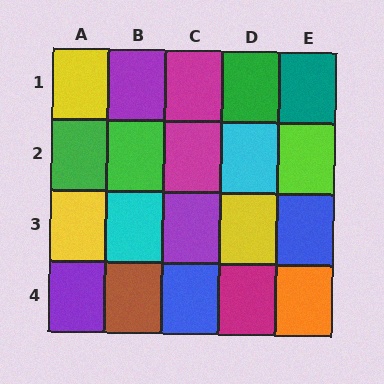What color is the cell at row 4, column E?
Orange.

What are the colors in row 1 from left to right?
Yellow, purple, magenta, green, teal.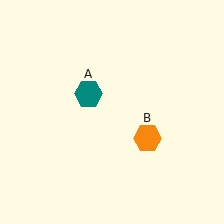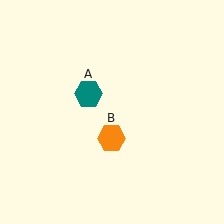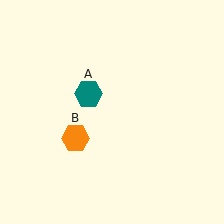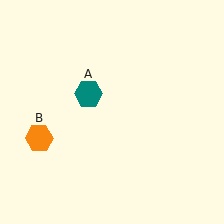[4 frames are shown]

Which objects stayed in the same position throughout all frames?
Teal hexagon (object A) remained stationary.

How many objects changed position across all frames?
1 object changed position: orange hexagon (object B).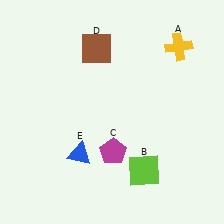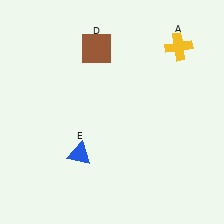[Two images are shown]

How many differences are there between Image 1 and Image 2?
There are 2 differences between the two images.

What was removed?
The magenta pentagon (C), the lime square (B) were removed in Image 2.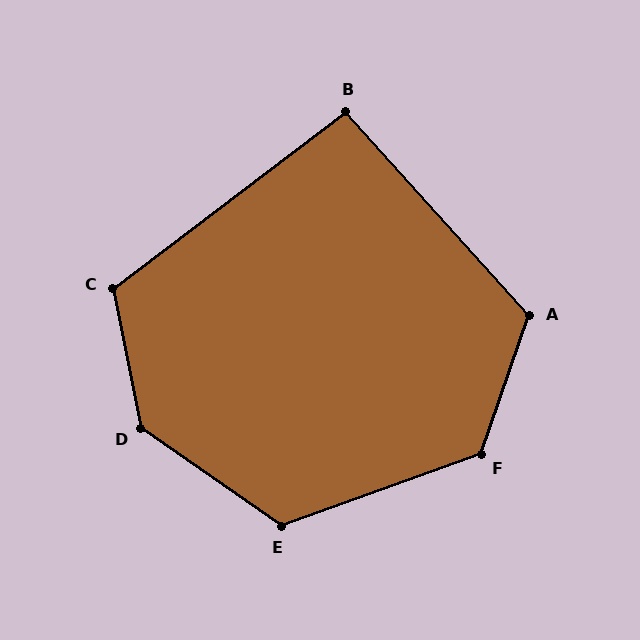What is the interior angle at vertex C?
Approximately 116 degrees (obtuse).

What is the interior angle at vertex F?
Approximately 129 degrees (obtuse).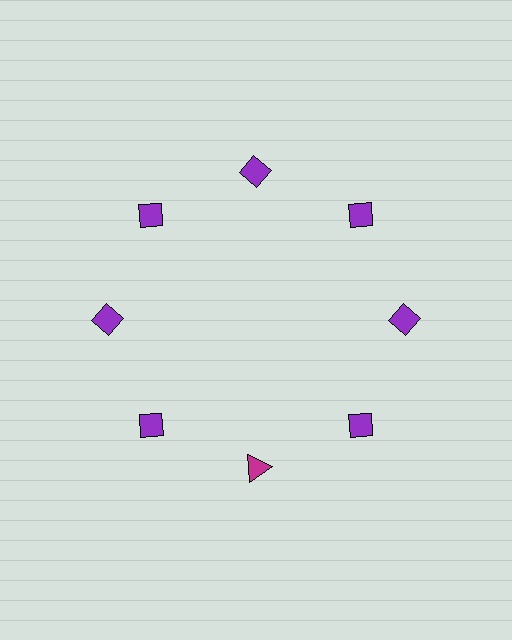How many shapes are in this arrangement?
There are 8 shapes arranged in a ring pattern.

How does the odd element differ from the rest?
It differs in both color (magenta instead of purple) and shape (triangle instead of diamond).